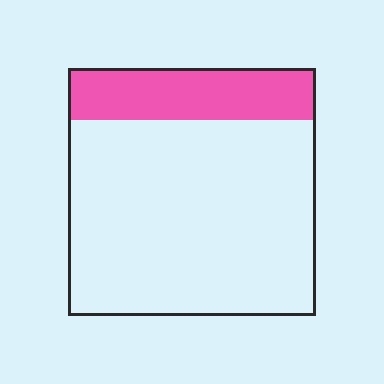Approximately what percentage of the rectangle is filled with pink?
Approximately 20%.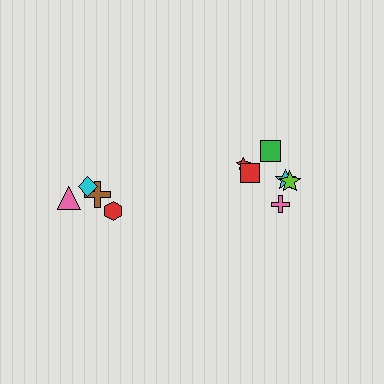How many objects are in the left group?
There are 4 objects.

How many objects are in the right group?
There are 6 objects.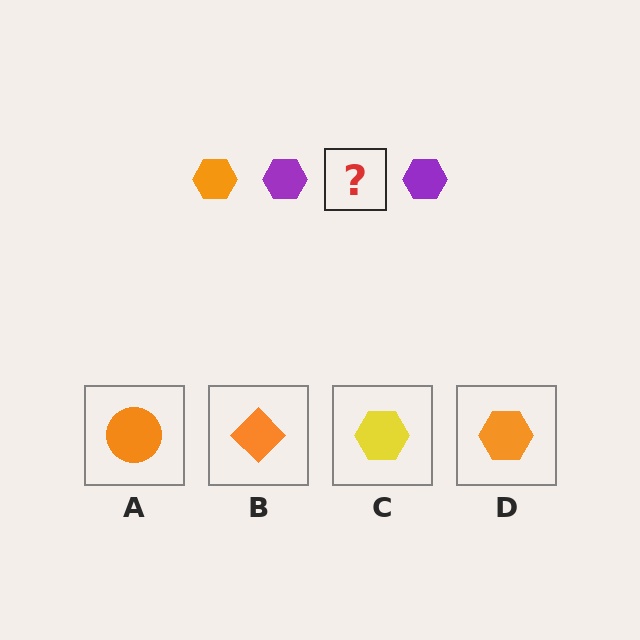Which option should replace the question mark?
Option D.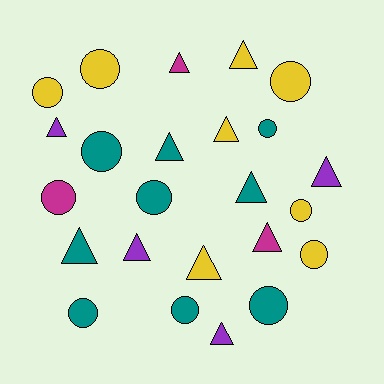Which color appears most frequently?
Teal, with 9 objects.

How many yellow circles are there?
There are 5 yellow circles.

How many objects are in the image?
There are 24 objects.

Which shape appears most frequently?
Circle, with 12 objects.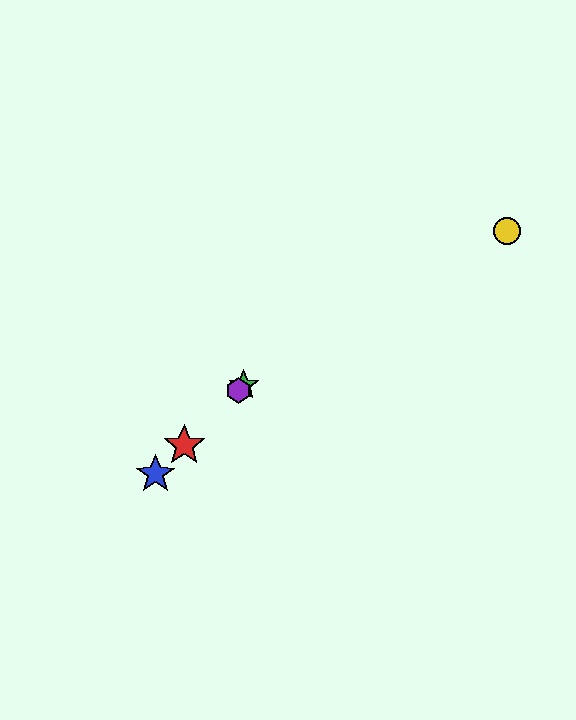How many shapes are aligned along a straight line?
4 shapes (the red star, the blue star, the green star, the purple hexagon) are aligned along a straight line.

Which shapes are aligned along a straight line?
The red star, the blue star, the green star, the purple hexagon are aligned along a straight line.